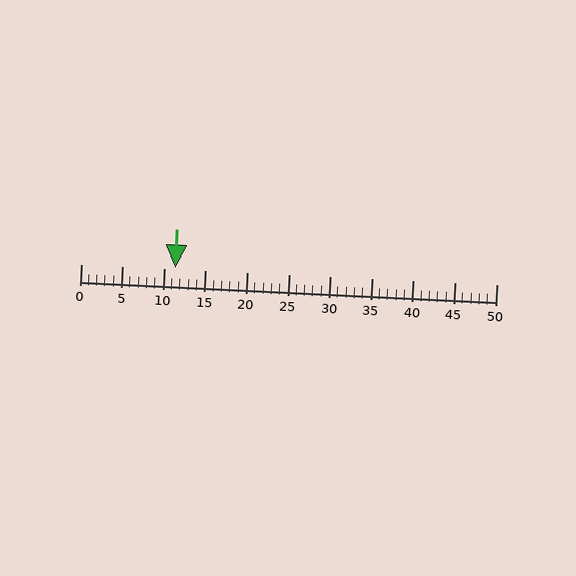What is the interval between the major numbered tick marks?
The major tick marks are spaced 5 units apart.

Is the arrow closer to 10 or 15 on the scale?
The arrow is closer to 10.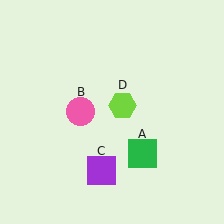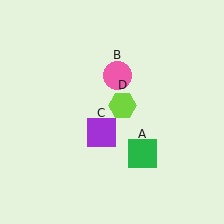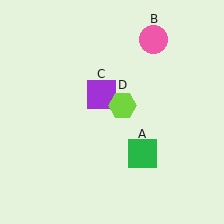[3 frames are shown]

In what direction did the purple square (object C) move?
The purple square (object C) moved up.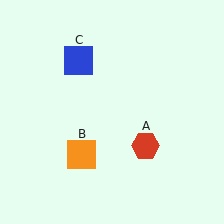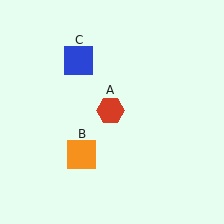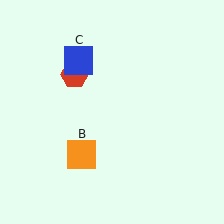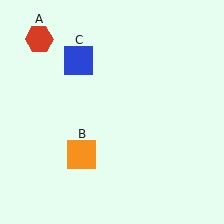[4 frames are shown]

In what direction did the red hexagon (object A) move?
The red hexagon (object A) moved up and to the left.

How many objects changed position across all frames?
1 object changed position: red hexagon (object A).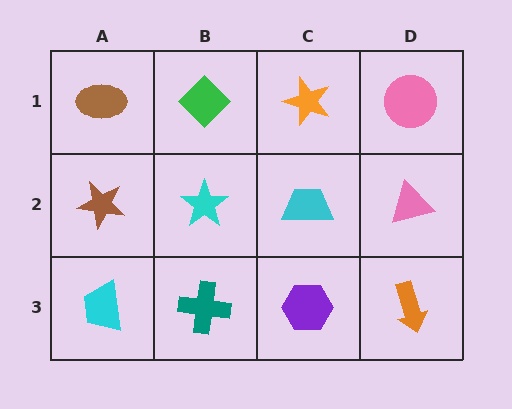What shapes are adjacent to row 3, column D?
A pink triangle (row 2, column D), a purple hexagon (row 3, column C).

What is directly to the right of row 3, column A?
A teal cross.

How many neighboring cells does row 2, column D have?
3.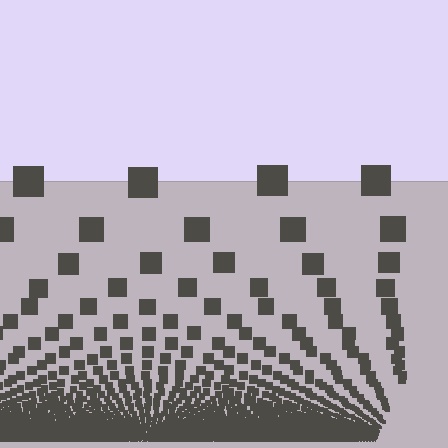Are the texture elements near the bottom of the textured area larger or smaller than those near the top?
Smaller. The gradient is inverted — elements near the bottom are smaller and denser.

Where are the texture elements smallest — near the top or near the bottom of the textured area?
Near the bottom.